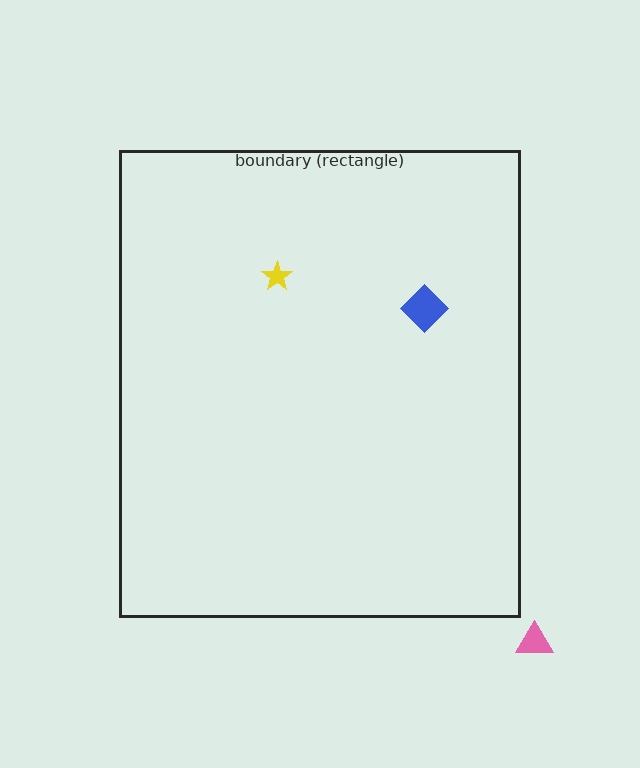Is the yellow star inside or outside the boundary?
Inside.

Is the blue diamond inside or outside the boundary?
Inside.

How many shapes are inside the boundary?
2 inside, 1 outside.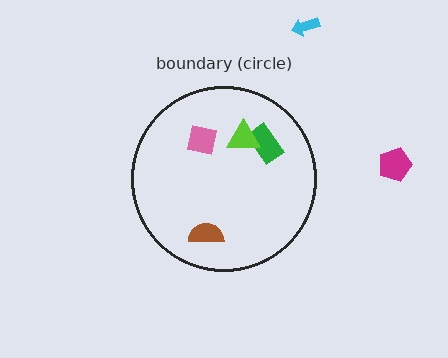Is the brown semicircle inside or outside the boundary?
Inside.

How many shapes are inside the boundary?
4 inside, 2 outside.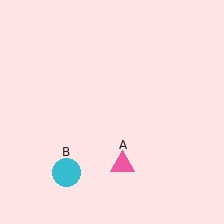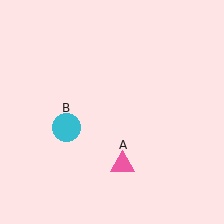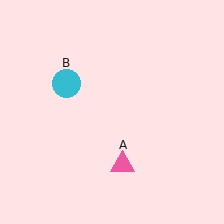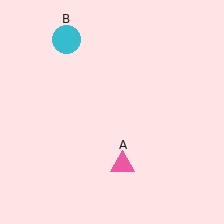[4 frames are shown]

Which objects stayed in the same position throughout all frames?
Pink triangle (object A) remained stationary.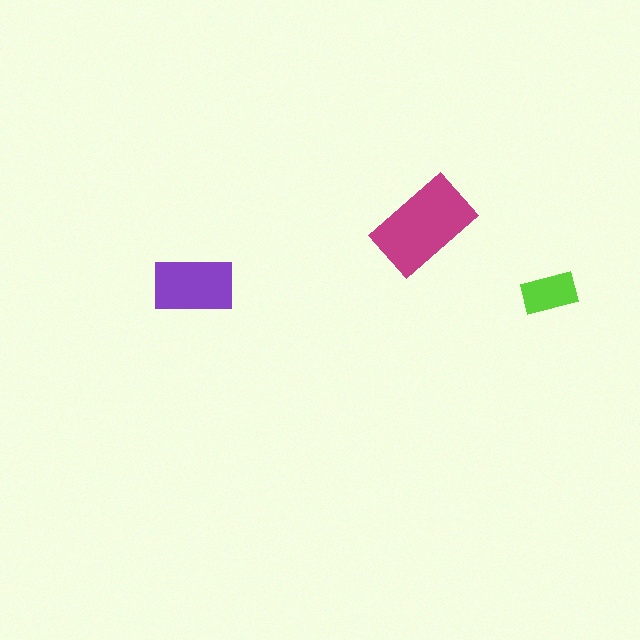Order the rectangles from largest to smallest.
the magenta one, the purple one, the lime one.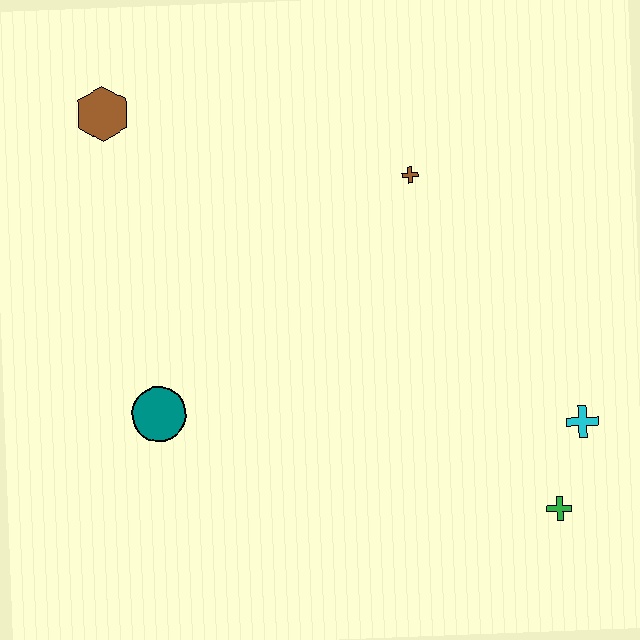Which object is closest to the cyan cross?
The green cross is closest to the cyan cross.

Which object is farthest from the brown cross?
The green cross is farthest from the brown cross.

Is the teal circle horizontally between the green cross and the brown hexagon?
Yes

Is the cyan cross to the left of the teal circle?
No